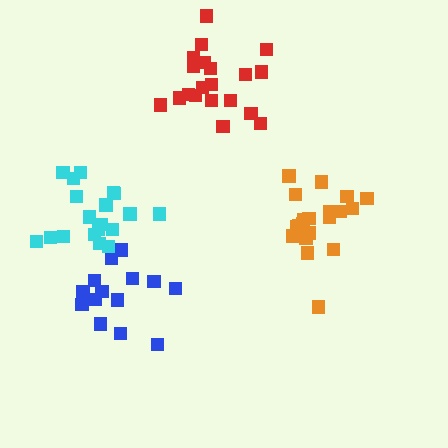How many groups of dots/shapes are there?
There are 4 groups.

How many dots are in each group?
Group 1: 20 dots, Group 2: 14 dots, Group 3: 19 dots, Group 4: 20 dots (73 total).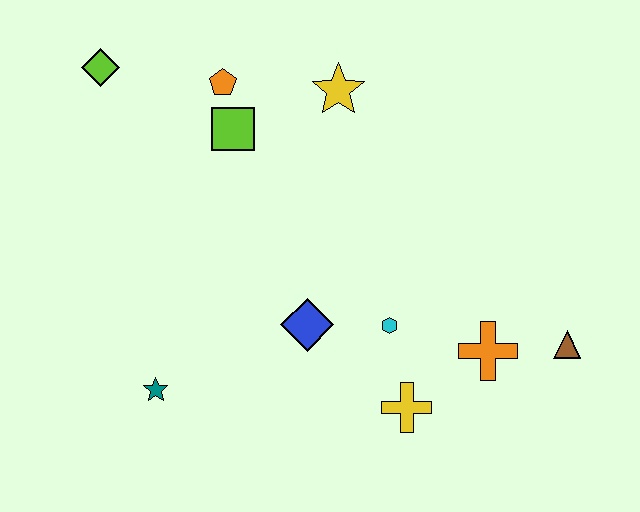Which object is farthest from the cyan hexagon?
The lime diamond is farthest from the cyan hexagon.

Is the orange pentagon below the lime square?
No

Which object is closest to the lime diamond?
The orange pentagon is closest to the lime diamond.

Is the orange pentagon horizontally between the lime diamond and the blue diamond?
Yes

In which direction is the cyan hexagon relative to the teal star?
The cyan hexagon is to the right of the teal star.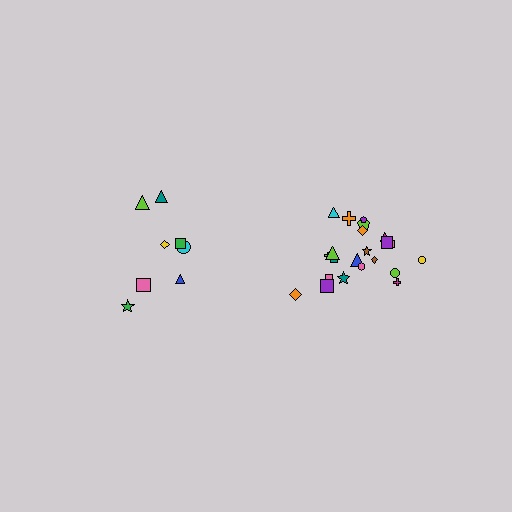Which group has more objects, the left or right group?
The right group.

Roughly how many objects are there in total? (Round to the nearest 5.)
Roughly 30 objects in total.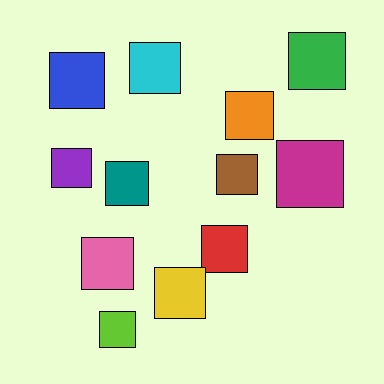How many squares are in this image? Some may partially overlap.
There are 12 squares.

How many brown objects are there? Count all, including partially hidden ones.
There is 1 brown object.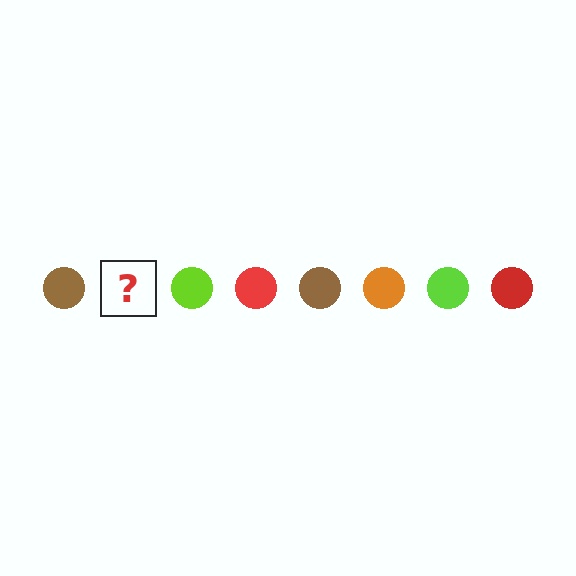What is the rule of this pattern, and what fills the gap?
The rule is that the pattern cycles through brown, orange, lime, red circles. The gap should be filled with an orange circle.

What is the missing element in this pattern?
The missing element is an orange circle.